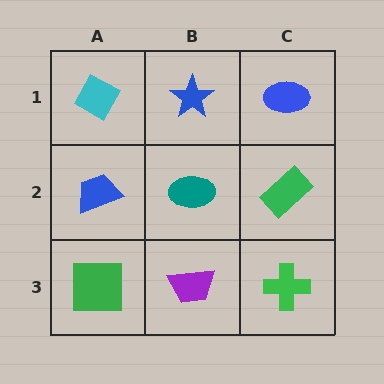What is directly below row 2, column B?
A purple trapezoid.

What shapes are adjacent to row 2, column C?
A blue ellipse (row 1, column C), a green cross (row 3, column C), a teal ellipse (row 2, column B).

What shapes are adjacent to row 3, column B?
A teal ellipse (row 2, column B), a green square (row 3, column A), a green cross (row 3, column C).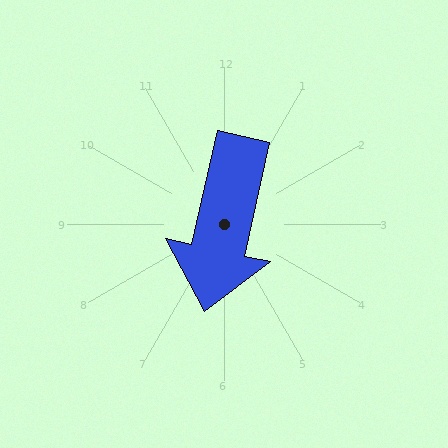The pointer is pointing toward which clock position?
Roughly 6 o'clock.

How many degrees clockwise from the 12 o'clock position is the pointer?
Approximately 192 degrees.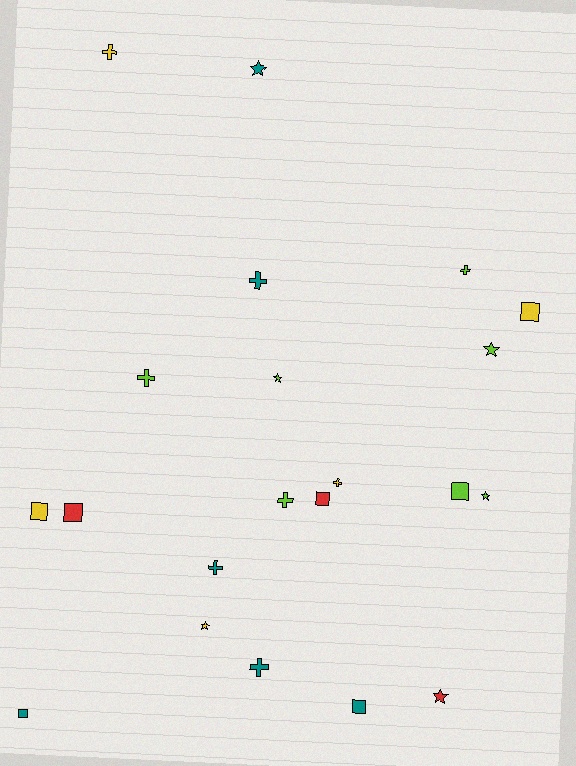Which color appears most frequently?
Lime, with 7 objects.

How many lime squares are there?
There is 1 lime square.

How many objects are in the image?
There are 21 objects.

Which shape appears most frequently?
Cross, with 8 objects.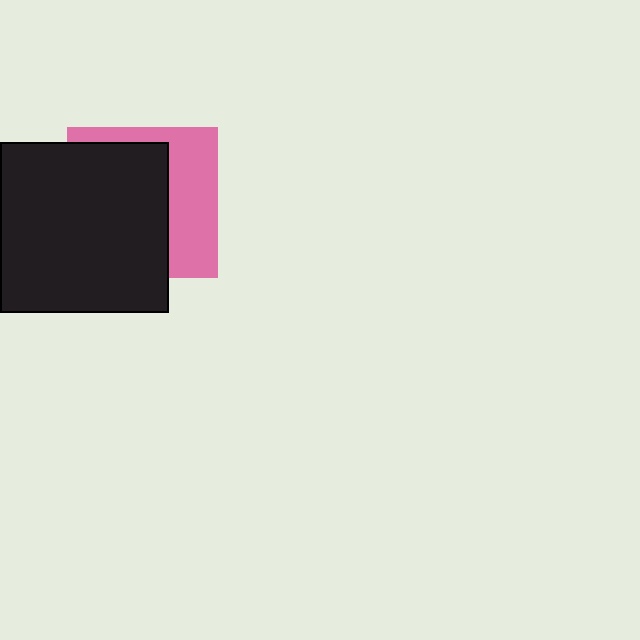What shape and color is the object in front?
The object in front is a black square.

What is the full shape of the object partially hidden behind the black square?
The partially hidden object is a pink square.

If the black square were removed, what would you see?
You would see the complete pink square.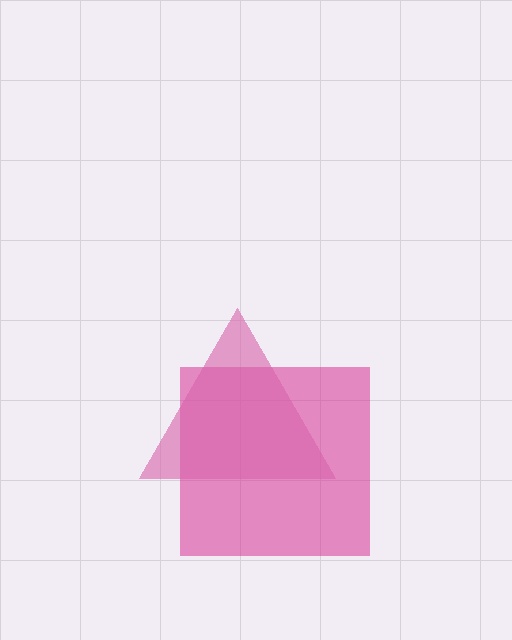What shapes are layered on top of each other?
The layered shapes are: a magenta square, a pink triangle.